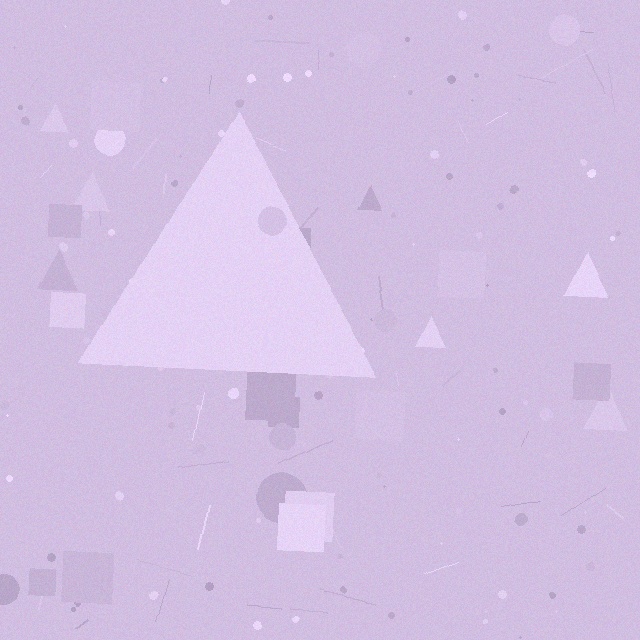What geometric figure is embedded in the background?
A triangle is embedded in the background.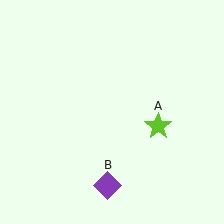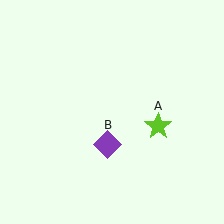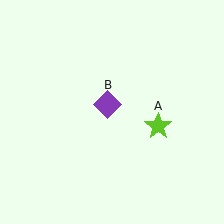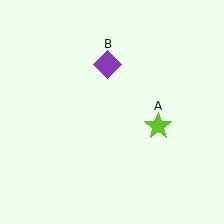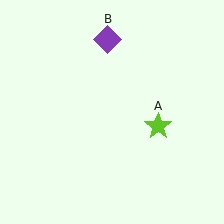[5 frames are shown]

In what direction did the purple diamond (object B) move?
The purple diamond (object B) moved up.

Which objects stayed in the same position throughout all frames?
Lime star (object A) remained stationary.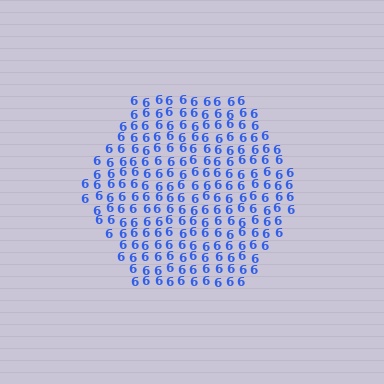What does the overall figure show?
The overall figure shows a hexagon.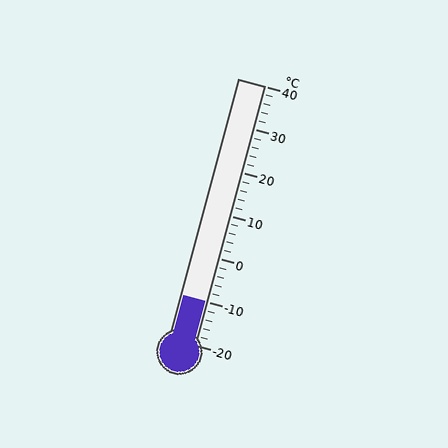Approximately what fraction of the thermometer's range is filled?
The thermometer is filled to approximately 15% of its range.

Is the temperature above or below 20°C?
The temperature is below 20°C.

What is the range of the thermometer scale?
The thermometer scale ranges from -20°C to 40°C.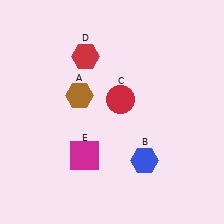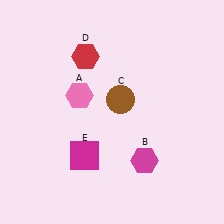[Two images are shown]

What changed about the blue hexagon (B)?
In Image 1, B is blue. In Image 2, it changed to magenta.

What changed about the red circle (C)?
In Image 1, C is red. In Image 2, it changed to brown.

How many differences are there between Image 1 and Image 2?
There are 3 differences between the two images.